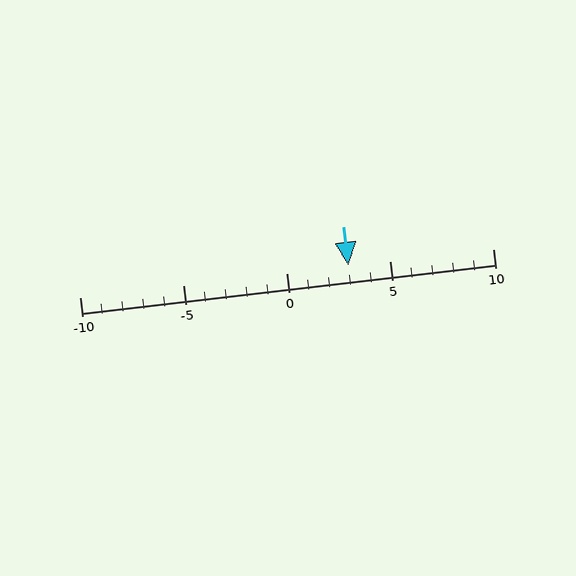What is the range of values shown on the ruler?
The ruler shows values from -10 to 10.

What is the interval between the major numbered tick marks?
The major tick marks are spaced 5 units apart.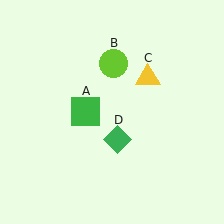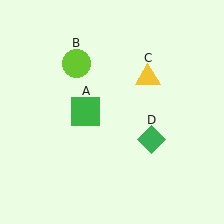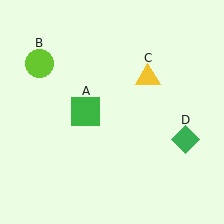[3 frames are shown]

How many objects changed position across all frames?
2 objects changed position: lime circle (object B), green diamond (object D).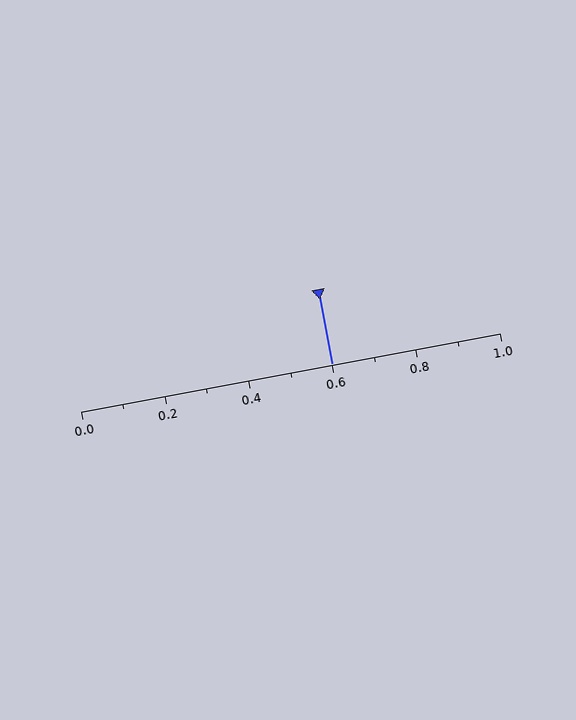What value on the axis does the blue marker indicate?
The marker indicates approximately 0.6.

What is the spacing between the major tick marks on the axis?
The major ticks are spaced 0.2 apart.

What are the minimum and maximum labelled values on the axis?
The axis runs from 0.0 to 1.0.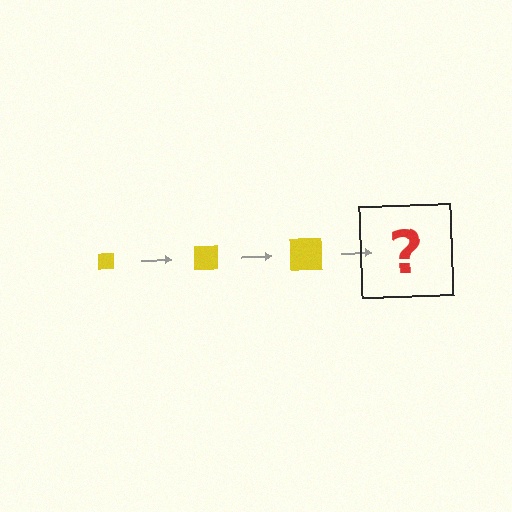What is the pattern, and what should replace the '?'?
The pattern is that the square gets progressively larger each step. The '?' should be a yellow square, larger than the previous one.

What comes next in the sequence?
The next element should be a yellow square, larger than the previous one.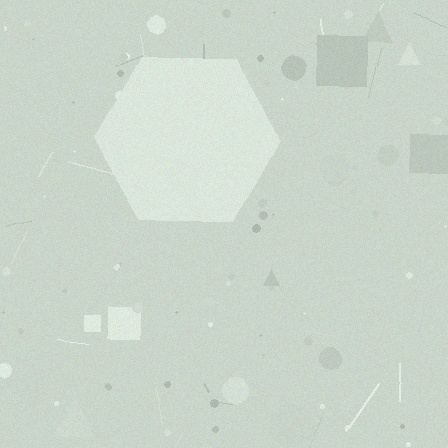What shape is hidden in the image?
A hexagon is hidden in the image.